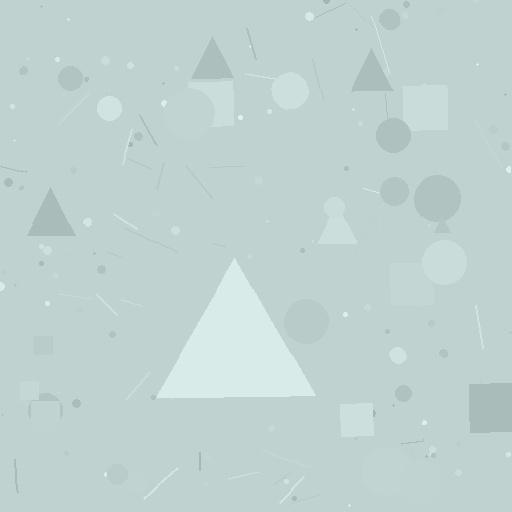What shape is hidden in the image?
A triangle is hidden in the image.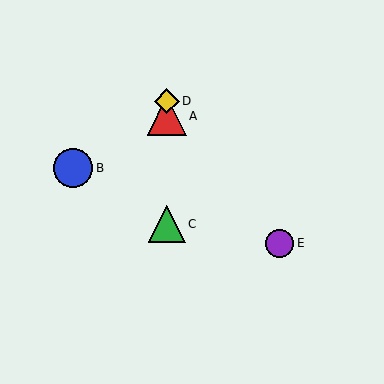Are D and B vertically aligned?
No, D is at x≈167 and B is at x≈73.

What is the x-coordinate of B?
Object B is at x≈73.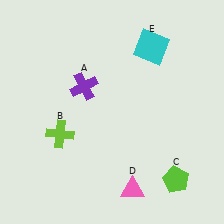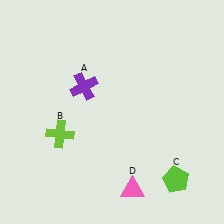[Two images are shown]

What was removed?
The cyan square (E) was removed in Image 2.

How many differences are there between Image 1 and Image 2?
There is 1 difference between the two images.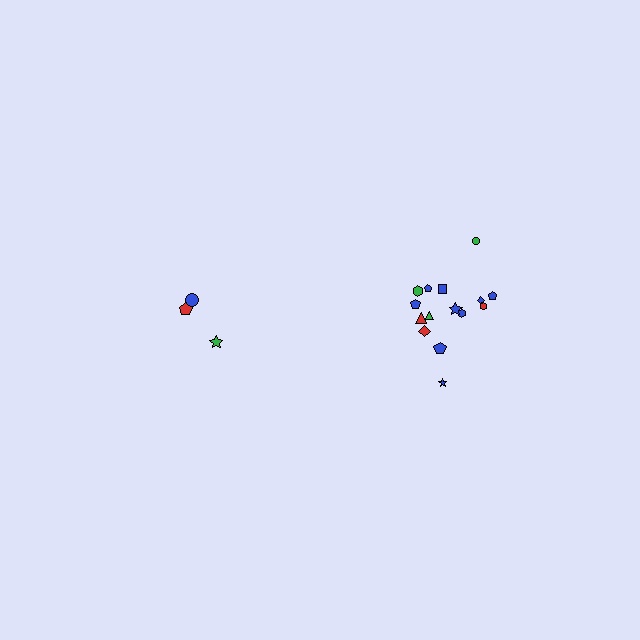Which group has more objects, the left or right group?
The right group.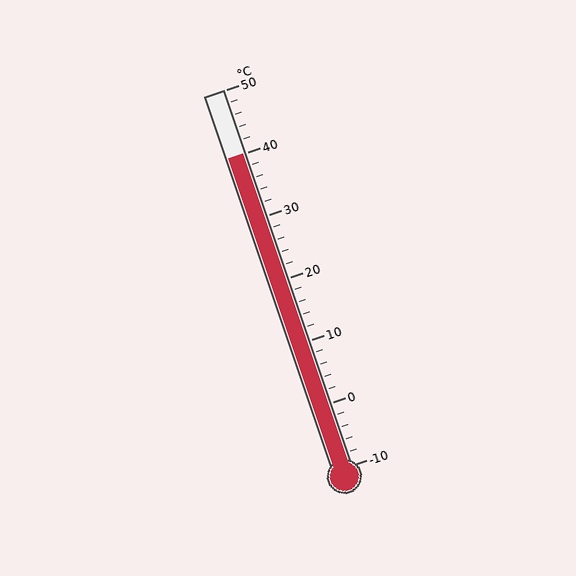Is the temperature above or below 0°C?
The temperature is above 0°C.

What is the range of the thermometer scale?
The thermometer scale ranges from -10°C to 50°C.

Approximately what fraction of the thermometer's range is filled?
The thermometer is filled to approximately 85% of its range.